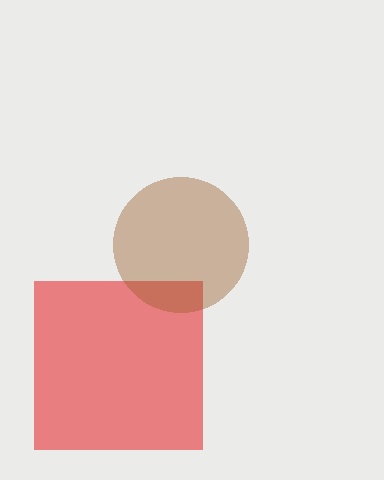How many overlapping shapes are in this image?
There are 2 overlapping shapes in the image.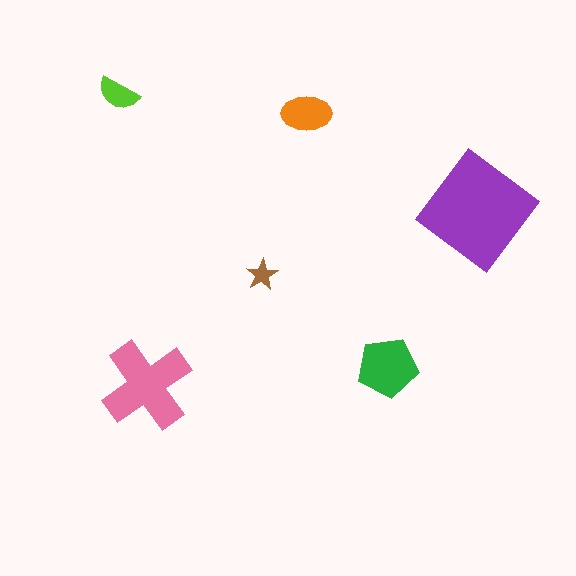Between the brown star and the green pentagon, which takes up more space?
The green pentagon.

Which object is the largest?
The purple diamond.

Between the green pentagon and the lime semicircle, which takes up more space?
The green pentagon.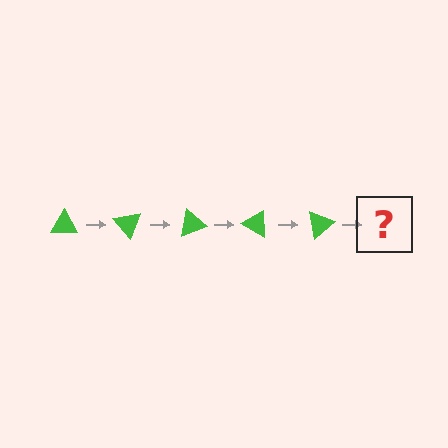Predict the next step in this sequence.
The next step is a green triangle rotated 250 degrees.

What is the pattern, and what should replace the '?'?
The pattern is that the triangle rotates 50 degrees each step. The '?' should be a green triangle rotated 250 degrees.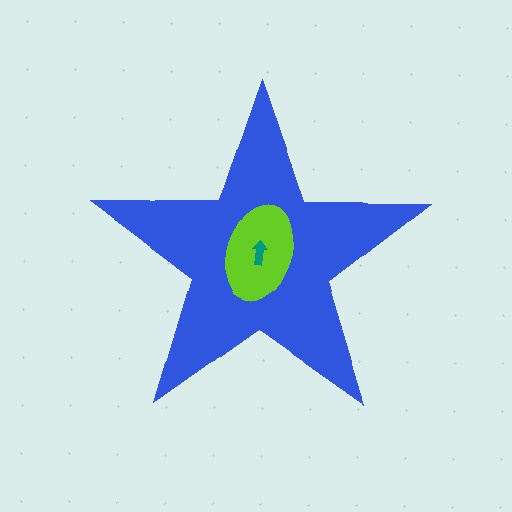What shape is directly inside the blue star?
The lime ellipse.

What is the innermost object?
The teal arrow.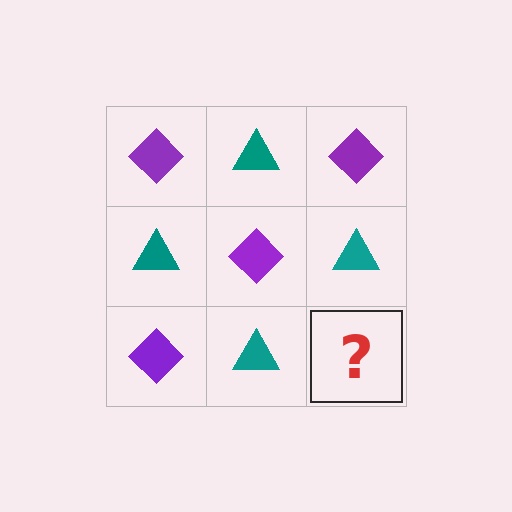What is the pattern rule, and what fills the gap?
The rule is that it alternates purple diamond and teal triangle in a checkerboard pattern. The gap should be filled with a purple diamond.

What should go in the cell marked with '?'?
The missing cell should contain a purple diamond.